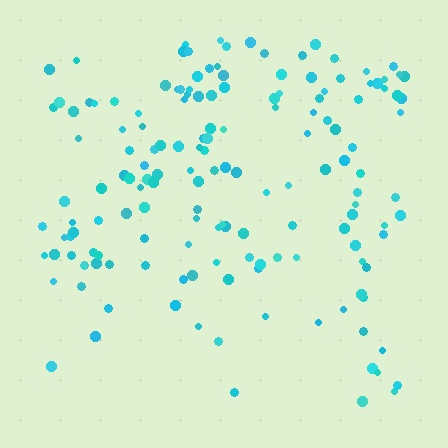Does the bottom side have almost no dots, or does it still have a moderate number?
Still a moderate number, just noticeably fewer than the top.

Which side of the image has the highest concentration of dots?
The top.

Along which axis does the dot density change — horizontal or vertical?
Vertical.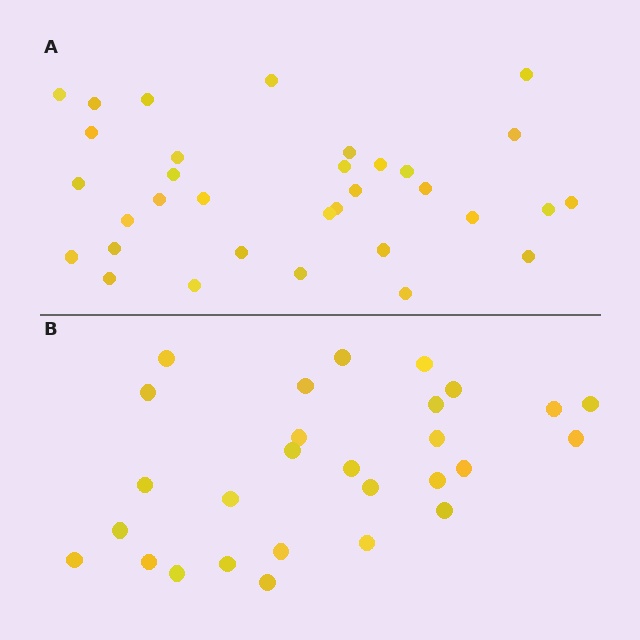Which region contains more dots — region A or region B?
Region A (the top region) has more dots.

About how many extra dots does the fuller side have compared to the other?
Region A has about 5 more dots than region B.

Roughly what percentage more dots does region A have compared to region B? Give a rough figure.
About 20% more.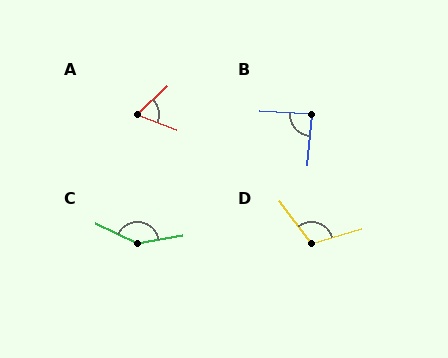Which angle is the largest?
C, at approximately 145 degrees.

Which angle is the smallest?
A, at approximately 64 degrees.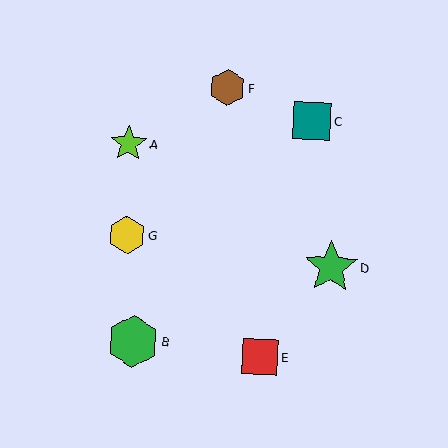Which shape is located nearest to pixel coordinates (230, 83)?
The brown hexagon (labeled F) at (227, 88) is nearest to that location.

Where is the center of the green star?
The center of the green star is at (331, 267).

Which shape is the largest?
The green star (labeled D) is the largest.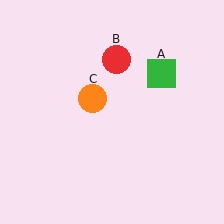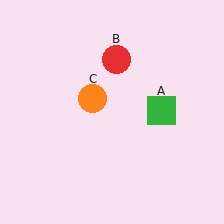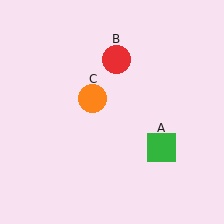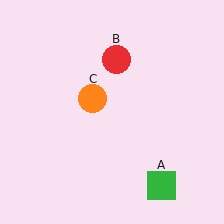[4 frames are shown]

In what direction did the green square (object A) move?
The green square (object A) moved down.